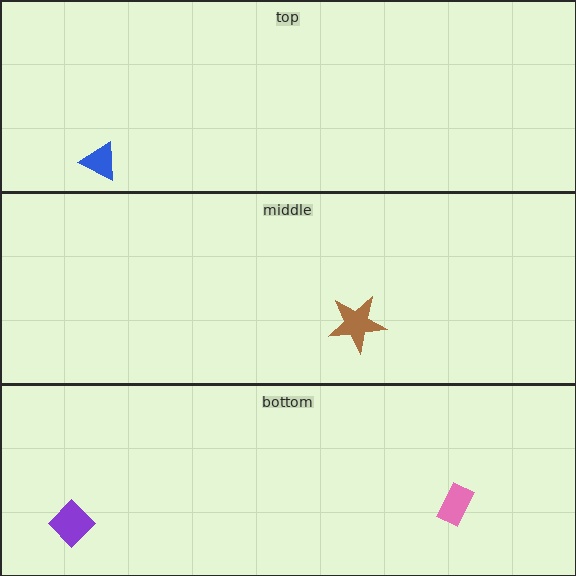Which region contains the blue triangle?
The top region.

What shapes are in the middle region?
The brown star.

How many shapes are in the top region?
1.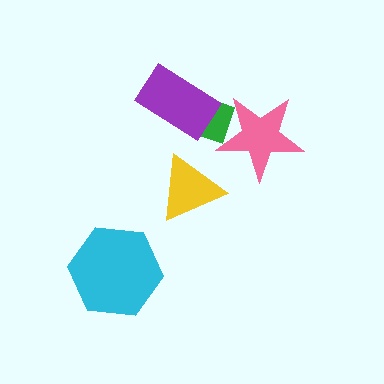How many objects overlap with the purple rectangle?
1 object overlaps with the purple rectangle.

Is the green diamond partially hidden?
Yes, it is partially covered by another shape.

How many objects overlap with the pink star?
1 object overlaps with the pink star.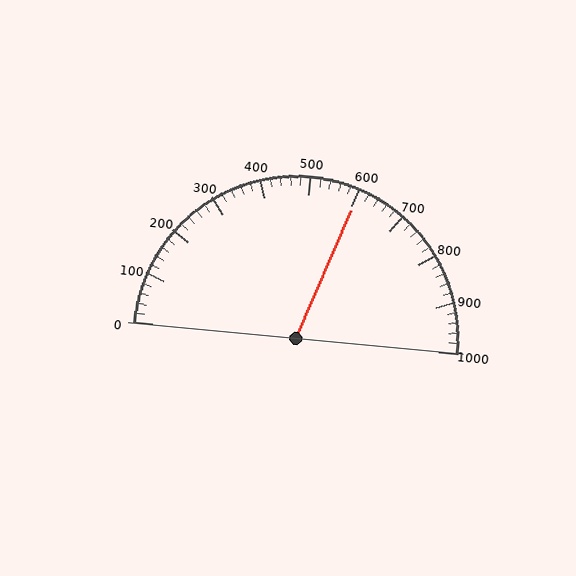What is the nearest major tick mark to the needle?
The nearest major tick mark is 600.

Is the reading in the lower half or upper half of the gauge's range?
The reading is in the upper half of the range (0 to 1000).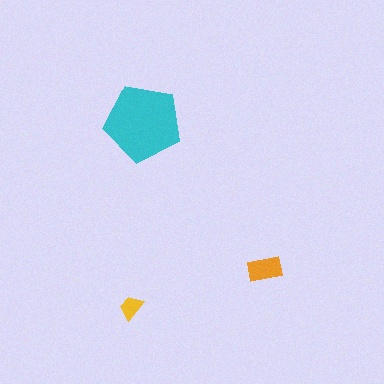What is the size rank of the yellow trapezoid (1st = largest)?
3rd.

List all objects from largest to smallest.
The cyan pentagon, the orange rectangle, the yellow trapezoid.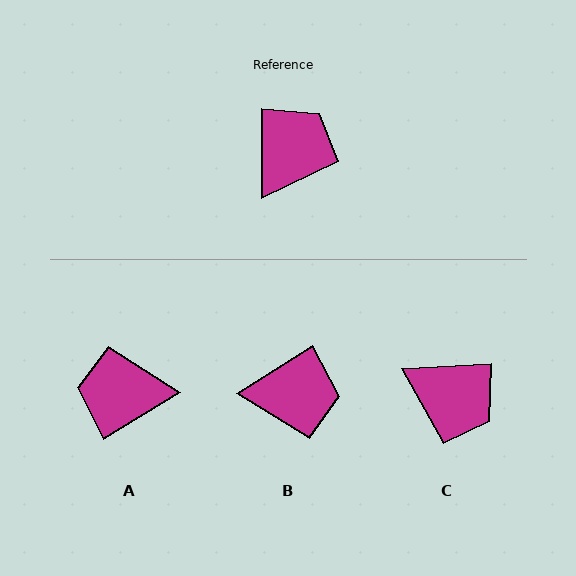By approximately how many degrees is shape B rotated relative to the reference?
Approximately 57 degrees clockwise.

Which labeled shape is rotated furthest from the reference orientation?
A, about 122 degrees away.